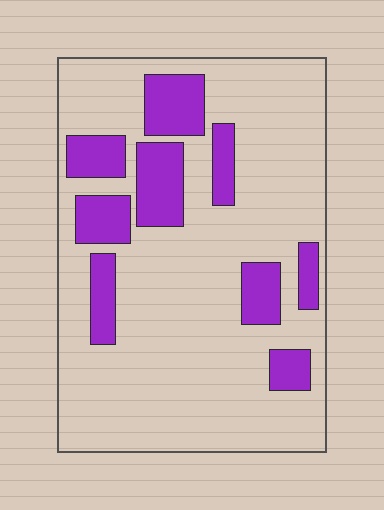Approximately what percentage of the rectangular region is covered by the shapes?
Approximately 20%.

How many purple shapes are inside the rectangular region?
9.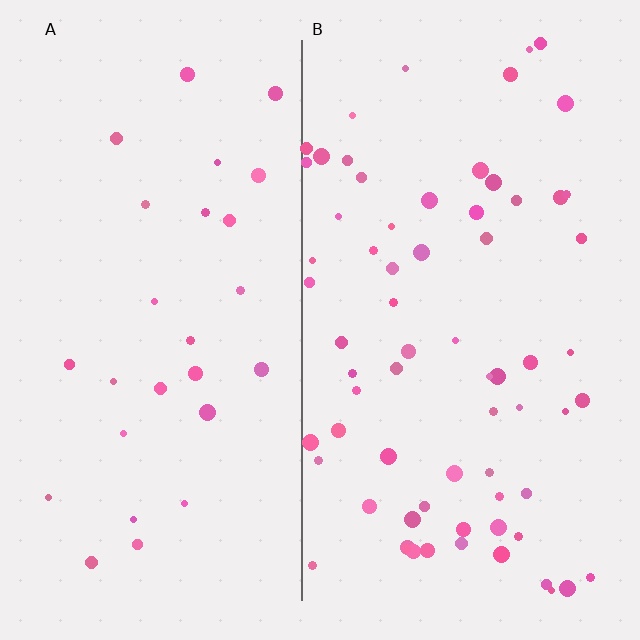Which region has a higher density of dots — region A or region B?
B (the right).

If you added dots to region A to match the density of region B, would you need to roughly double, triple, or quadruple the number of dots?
Approximately triple.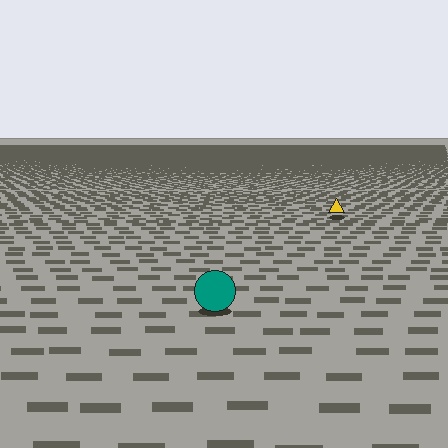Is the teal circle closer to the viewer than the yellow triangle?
Yes. The teal circle is closer — you can tell from the texture gradient: the ground texture is coarser near it.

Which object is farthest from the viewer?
The yellow triangle is farthest from the viewer. It appears smaller and the ground texture around it is denser.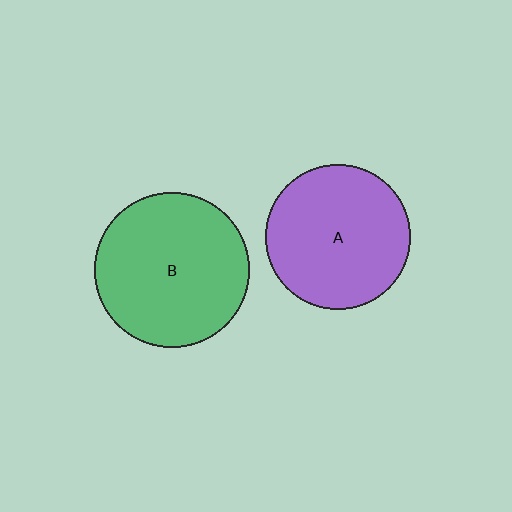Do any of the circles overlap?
No, none of the circles overlap.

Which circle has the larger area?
Circle B (green).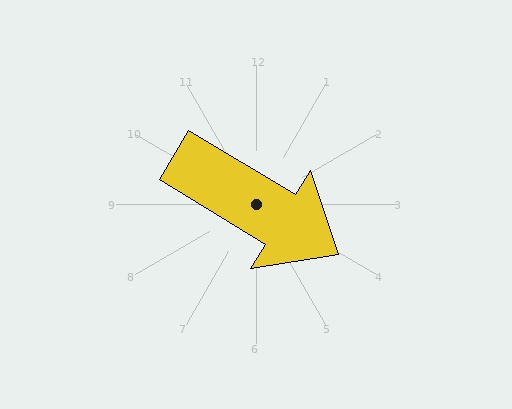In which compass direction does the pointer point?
Southeast.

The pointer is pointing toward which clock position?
Roughly 4 o'clock.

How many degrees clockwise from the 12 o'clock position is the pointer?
Approximately 121 degrees.